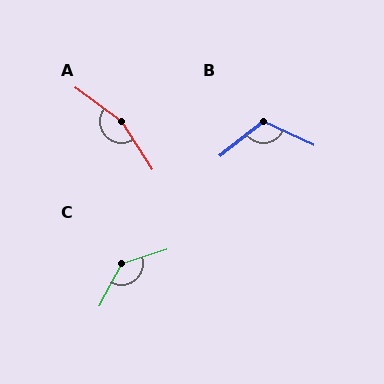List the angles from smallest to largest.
B (116°), C (136°), A (159°).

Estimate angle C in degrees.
Approximately 136 degrees.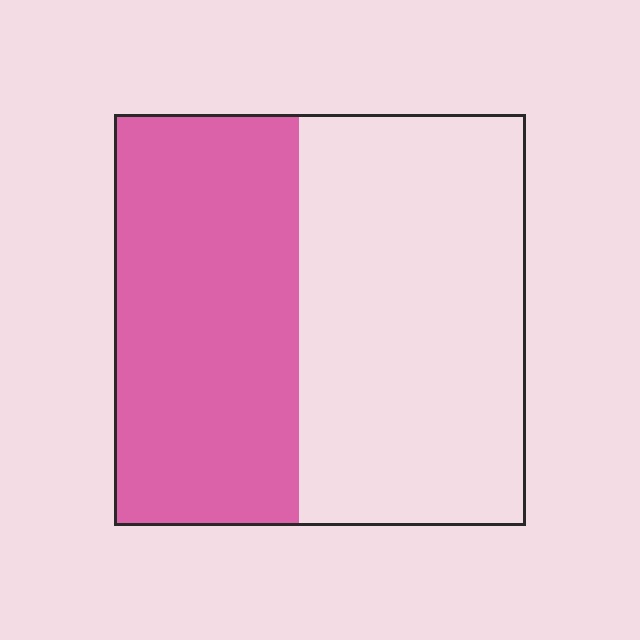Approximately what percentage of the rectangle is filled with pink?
Approximately 45%.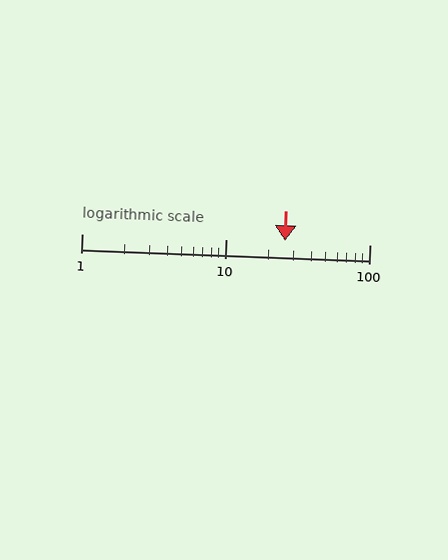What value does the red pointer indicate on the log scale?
The pointer indicates approximately 26.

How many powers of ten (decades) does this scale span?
The scale spans 2 decades, from 1 to 100.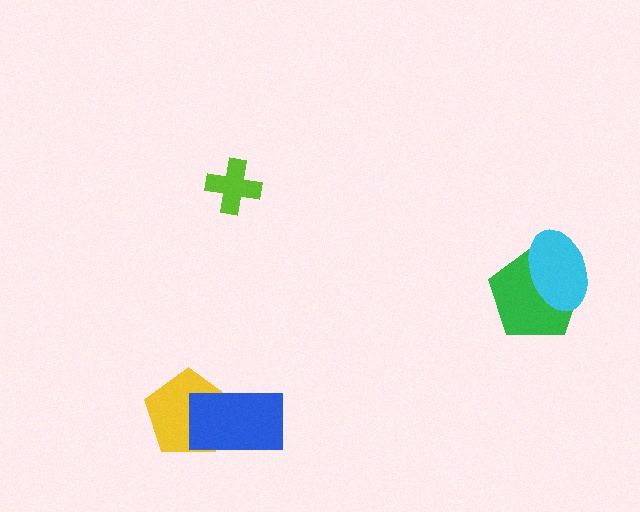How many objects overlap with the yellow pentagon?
1 object overlaps with the yellow pentagon.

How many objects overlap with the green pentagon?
1 object overlaps with the green pentagon.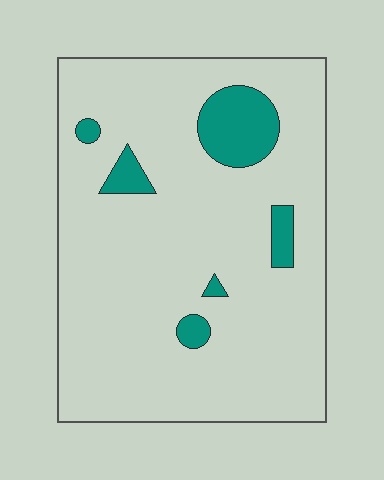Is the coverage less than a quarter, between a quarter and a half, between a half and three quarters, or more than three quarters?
Less than a quarter.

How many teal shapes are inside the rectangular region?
6.